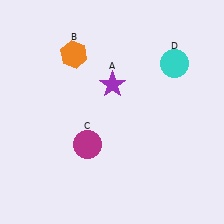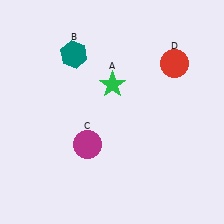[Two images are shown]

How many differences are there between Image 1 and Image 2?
There are 3 differences between the two images.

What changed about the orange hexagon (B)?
In Image 1, B is orange. In Image 2, it changed to teal.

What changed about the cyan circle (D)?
In Image 1, D is cyan. In Image 2, it changed to red.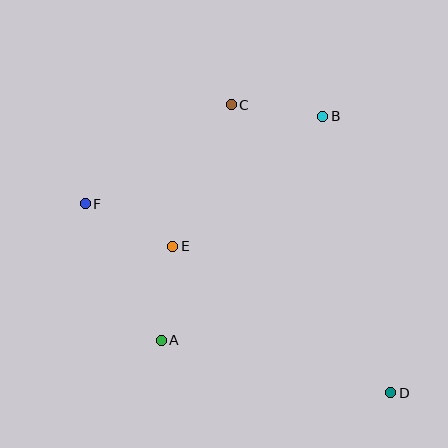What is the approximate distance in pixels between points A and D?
The distance between A and D is approximately 236 pixels.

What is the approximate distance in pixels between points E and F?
The distance between E and F is approximately 97 pixels.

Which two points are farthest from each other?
Points D and F are farthest from each other.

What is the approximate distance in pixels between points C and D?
The distance between C and D is approximately 329 pixels.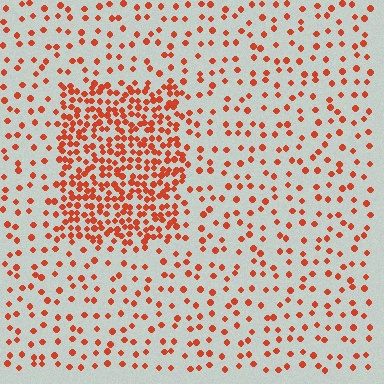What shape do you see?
I see a rectangle.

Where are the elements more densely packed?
The elements are more densely packed inside the rectangle boundary.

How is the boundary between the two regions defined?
The boundary is defined by a change in element density (approximately 3.0x ratio). All elements are the same color, size, and shape.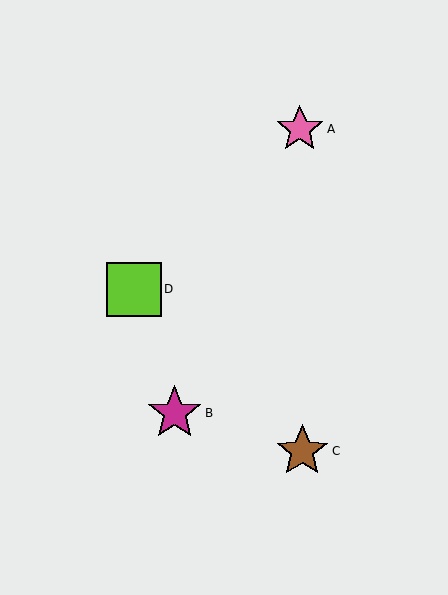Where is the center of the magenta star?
The center of the magenta star is at (175, 413).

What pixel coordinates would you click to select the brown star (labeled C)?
Click at (302, 451) to select the brown star C.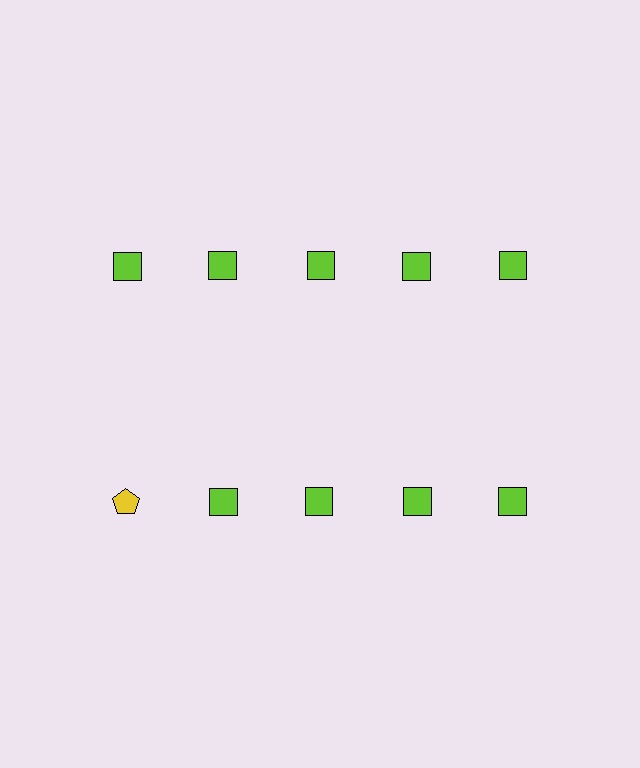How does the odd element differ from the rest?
It differs in both color (yellow instead of lime) and shape (pentagon instead of square).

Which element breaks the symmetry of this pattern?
The yellow pentagon in the second row, leftmost column breaks the symmetry. All other shapes are lime squares.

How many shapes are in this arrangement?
There are 10 shapes arranged in a grid pattern.